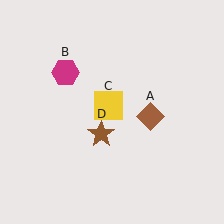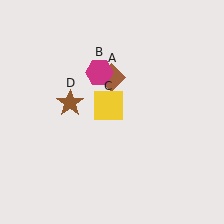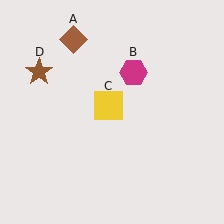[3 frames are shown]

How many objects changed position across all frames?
3 objects changed position: brown diamond (object A), magenta hexagon (object B), brown star (object D).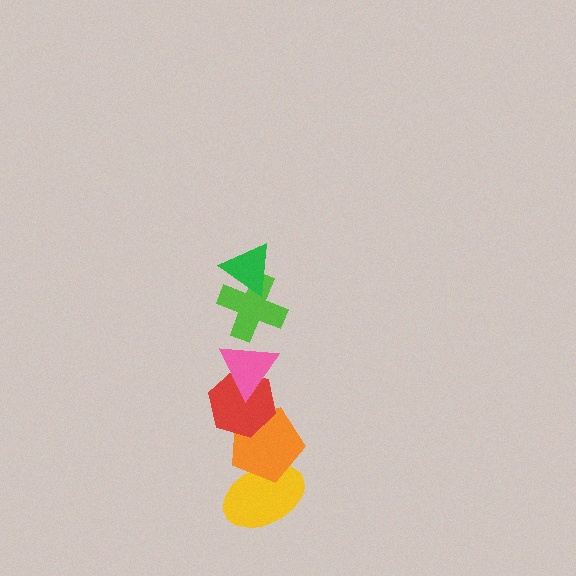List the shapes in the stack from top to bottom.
From top to bottom: the green triangle, the lime cross, the pink triangle, the red hexagon, the orange pentagon, the yellow ellipse.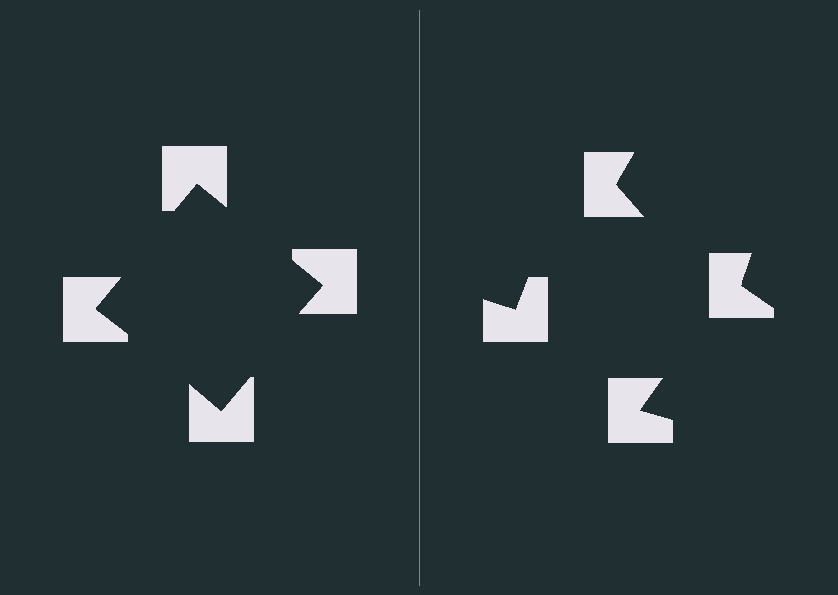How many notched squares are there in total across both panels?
8 — 4 on each side.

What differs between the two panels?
The notched squares are positioned identically on both sides; only the wedge orientations differ. On the left they align to a square; on the right they are misaligned.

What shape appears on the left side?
An illusory square.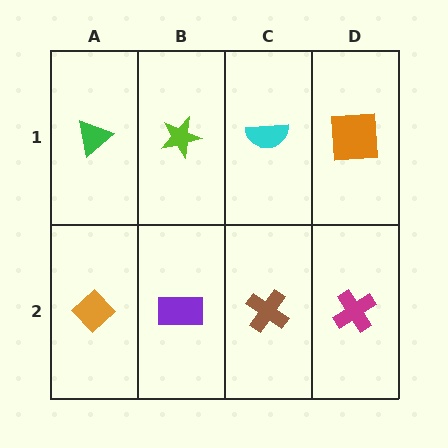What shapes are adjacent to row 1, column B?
A purple rectangle (row 2, column B), a green triangle (row 1, column A), a cyan semicircle (row 1, column C).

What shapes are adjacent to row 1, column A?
An orange diamond (row 2, column A), a lime star (row 1, column B).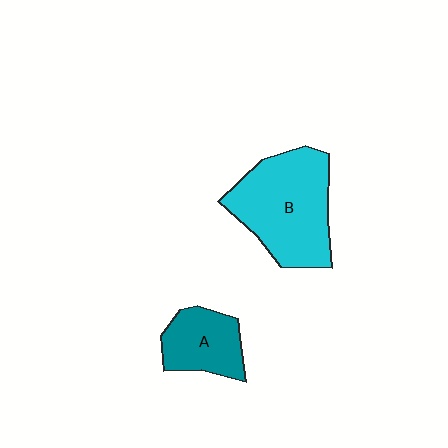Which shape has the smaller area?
Shape A (teal).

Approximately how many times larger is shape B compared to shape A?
Approximately 2.0 times.